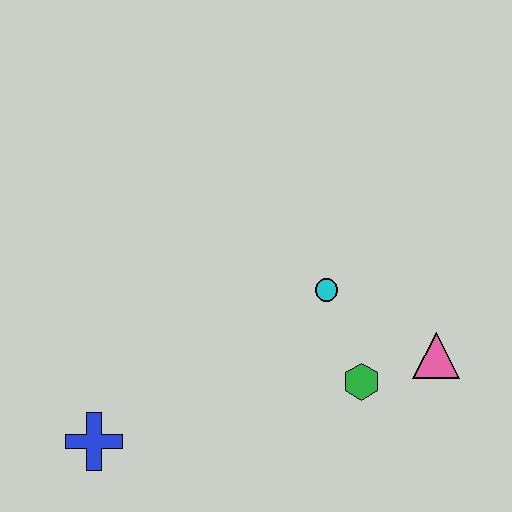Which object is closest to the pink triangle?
The green hexagon is closest to the pink triangle.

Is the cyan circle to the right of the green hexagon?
No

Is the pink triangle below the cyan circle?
Yes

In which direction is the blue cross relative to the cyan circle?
The blue cross is to the left of the cyan circle.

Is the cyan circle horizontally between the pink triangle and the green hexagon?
No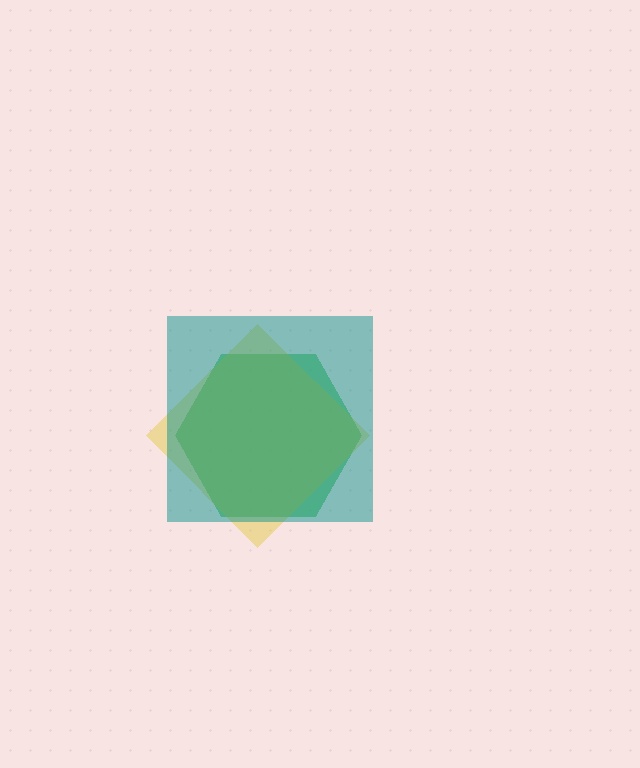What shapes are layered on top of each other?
The layered shapes are: a green hexagon, a yellow diamond, a teal square.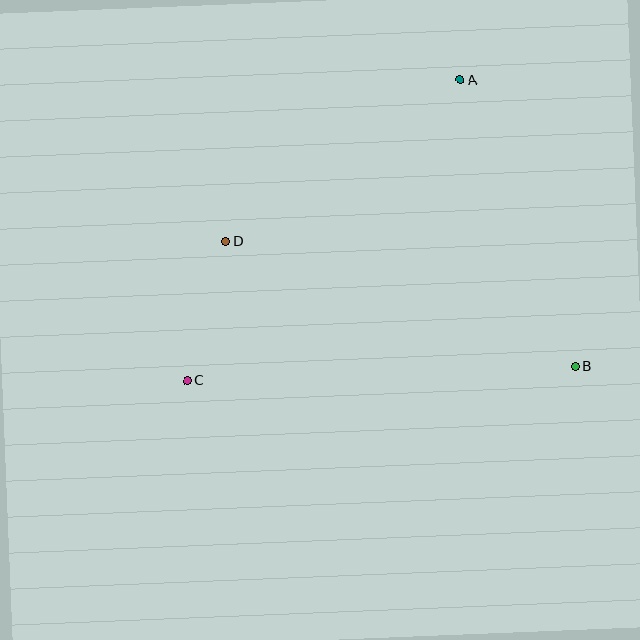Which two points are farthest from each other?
Points A and C are farthest from each other.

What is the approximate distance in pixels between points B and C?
The distance between B and C is approximately 388 pixels.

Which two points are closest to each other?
Points C and D are closest to each other.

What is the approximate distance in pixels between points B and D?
The distance between B and D is approximately 372 pixels.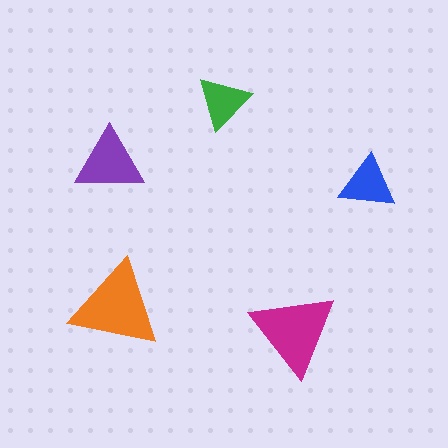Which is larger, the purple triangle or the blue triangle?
The purple one.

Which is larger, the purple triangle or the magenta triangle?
The magenta one.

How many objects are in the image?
There are 5 objects in the image.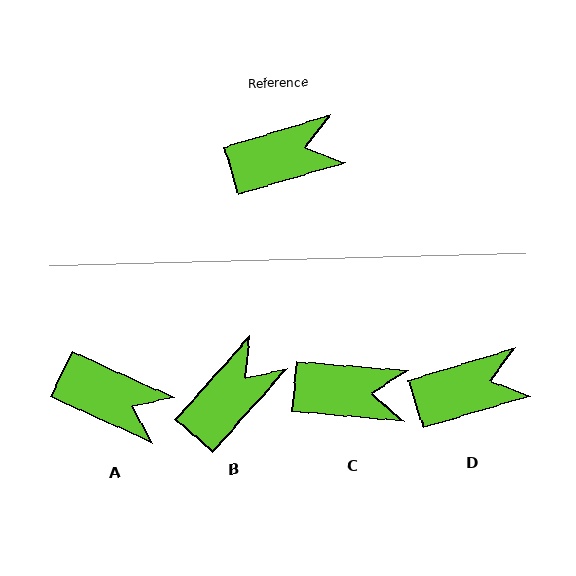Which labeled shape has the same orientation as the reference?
D.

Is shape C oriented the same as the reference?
No, it is off by about 22 degrees.